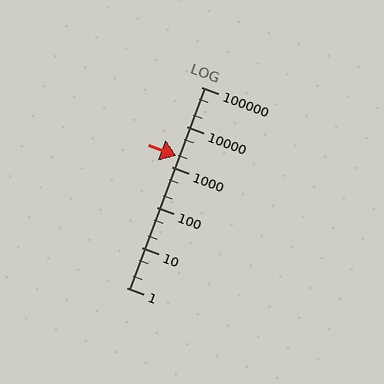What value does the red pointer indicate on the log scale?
The pointer indicates approximately 1900.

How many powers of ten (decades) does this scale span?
The scale spans 5 decades, from 1 to 100000.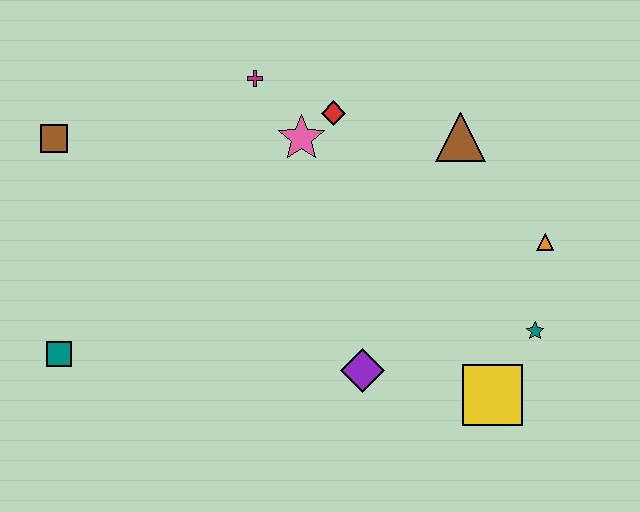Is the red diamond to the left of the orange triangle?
Yes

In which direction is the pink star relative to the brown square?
The pink star is to the right of the brown square.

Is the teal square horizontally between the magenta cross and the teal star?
No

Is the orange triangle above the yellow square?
Yes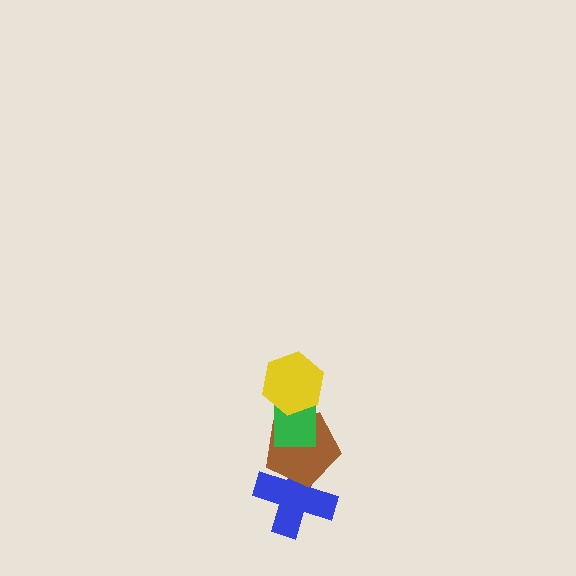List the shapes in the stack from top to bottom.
From top to bottom: the yellow hexagon, the green rectangle, the brown pentagon, the blue cross.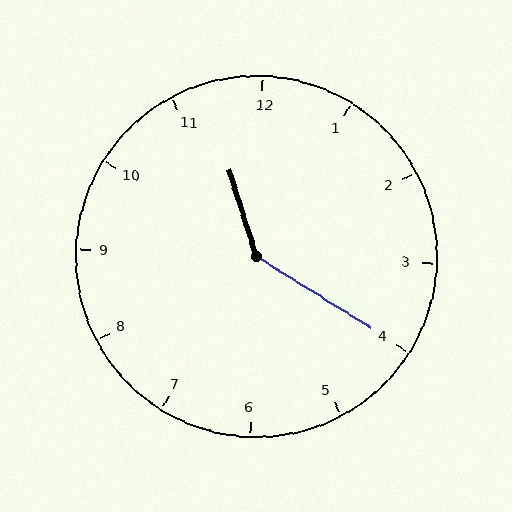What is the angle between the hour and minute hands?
Approximately 140 degrees.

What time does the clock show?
11:20.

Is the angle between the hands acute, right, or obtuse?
It is obtuse.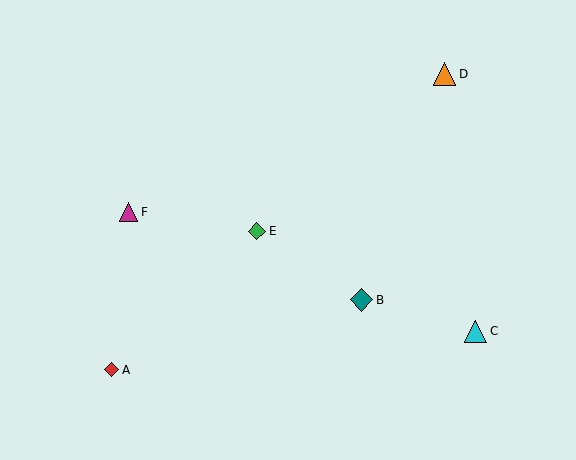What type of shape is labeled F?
Shape F is a magenta triangle.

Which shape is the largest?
The teal diamond (labeled B) is the largest.